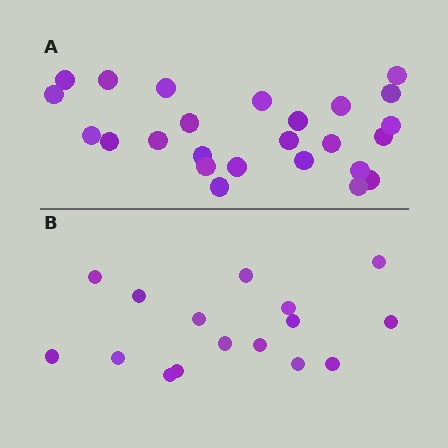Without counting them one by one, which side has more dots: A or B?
Region A (the top region) has more dots.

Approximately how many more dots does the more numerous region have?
Region A has roughly 8 or so more dots than region B.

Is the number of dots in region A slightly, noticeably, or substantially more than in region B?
Region A has substantially more. The ratio is roughly 1.6 to 1.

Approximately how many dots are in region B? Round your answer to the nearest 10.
About 20 dots. (The exact count is 16, which rounds to 20.)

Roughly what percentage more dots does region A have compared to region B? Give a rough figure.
About 55% more.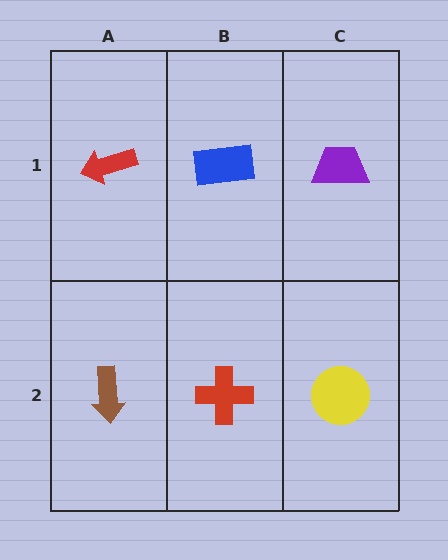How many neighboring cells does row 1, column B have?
3.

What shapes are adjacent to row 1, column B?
A red cross (row 2, column B), a red arrow (row 1, column A), a purple trapezoid (row 1, column C).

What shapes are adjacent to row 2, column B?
A blue rectangle (row 1, column B), a brown arrow (row 2, column A), a yellow circle (row 2, column C).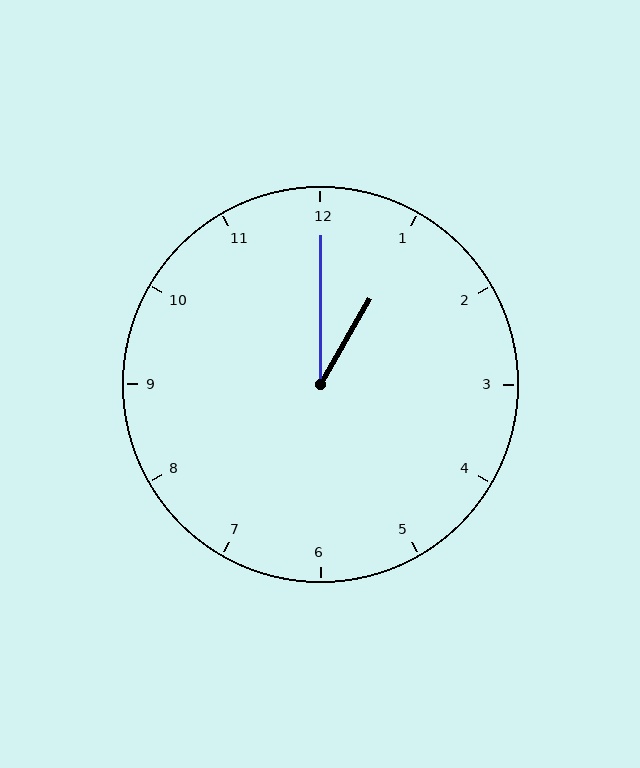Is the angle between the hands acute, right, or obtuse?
It is acute.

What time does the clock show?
1:00.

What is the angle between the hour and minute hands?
Approximately 30 degrees.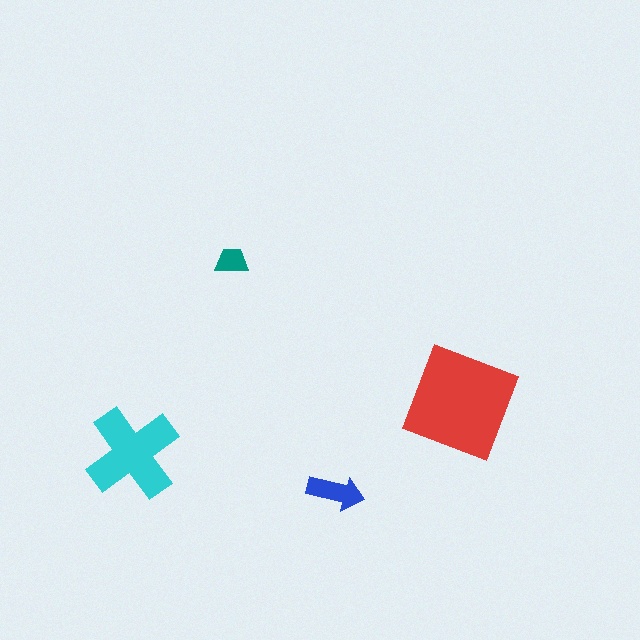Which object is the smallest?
The teal trapezoid.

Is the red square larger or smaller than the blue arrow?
Larger.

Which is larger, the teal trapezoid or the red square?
The red square.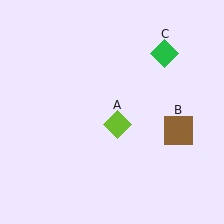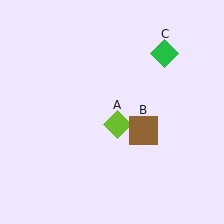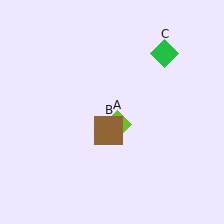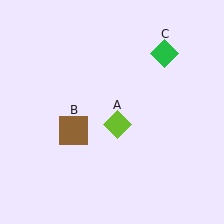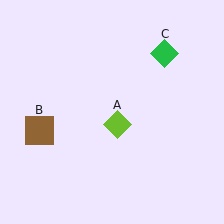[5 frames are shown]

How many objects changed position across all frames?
1 object changed position: brown square (object B).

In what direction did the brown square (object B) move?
The brown square (object B) moved left.